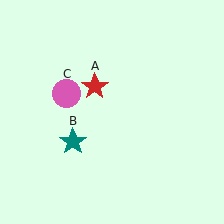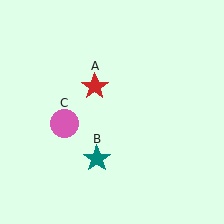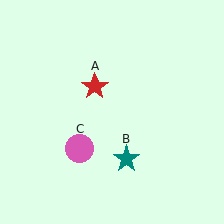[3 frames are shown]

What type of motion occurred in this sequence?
The teal star (object B), pink circle (object C) rotated counterclockwise around the center of the scene.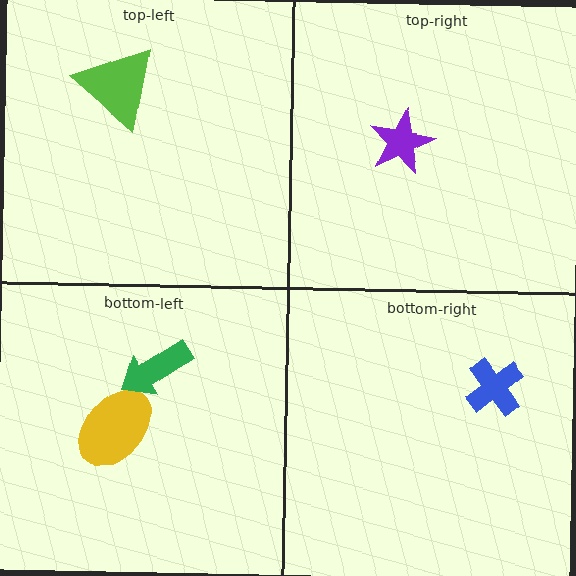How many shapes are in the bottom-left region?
2.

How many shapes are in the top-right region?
1.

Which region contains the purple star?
The top-right region.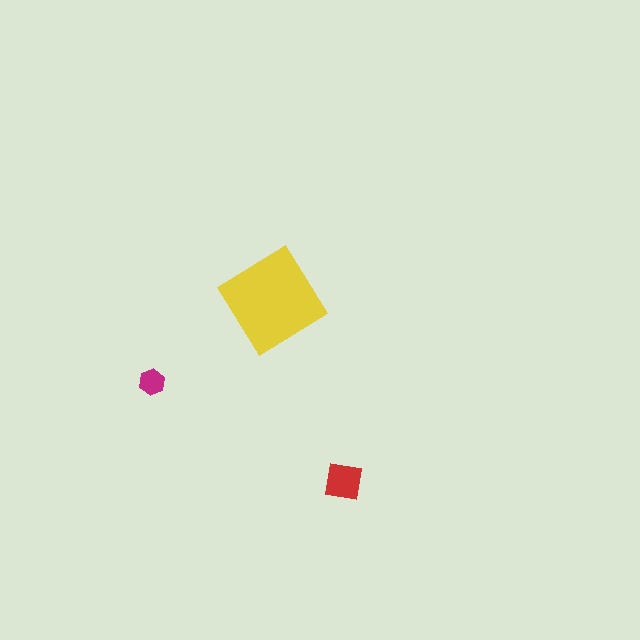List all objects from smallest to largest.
The magenta hexagon, the red square, the yellow diamond.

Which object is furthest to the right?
The red square is rightmost.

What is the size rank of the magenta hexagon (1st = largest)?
3rd.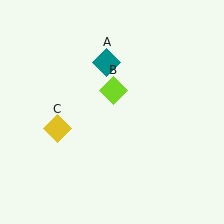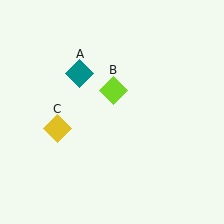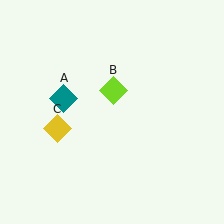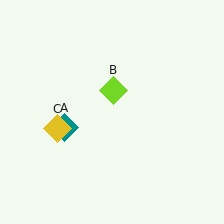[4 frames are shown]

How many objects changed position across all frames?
1 object changed position: teal diamond (object A).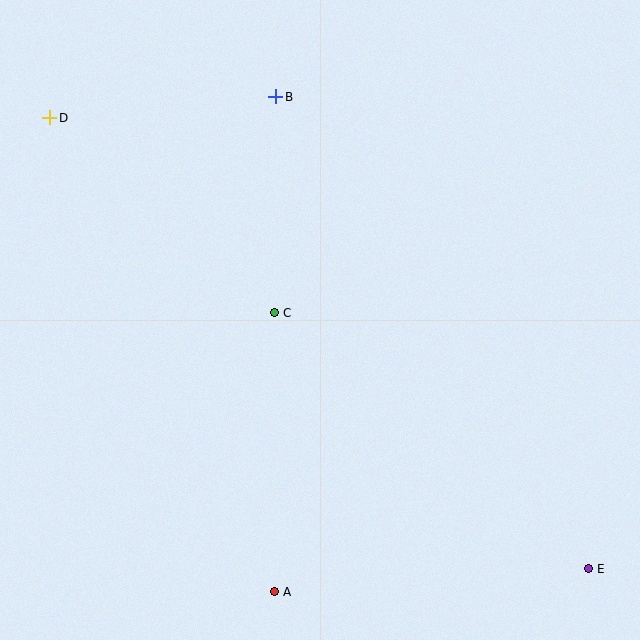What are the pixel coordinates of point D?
Point D is at (50, 118).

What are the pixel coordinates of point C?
Point C is at (274, 313).